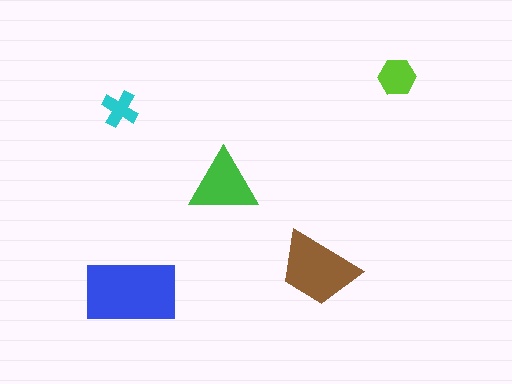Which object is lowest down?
The blue rectangle is bottommost.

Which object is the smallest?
The cyan cross.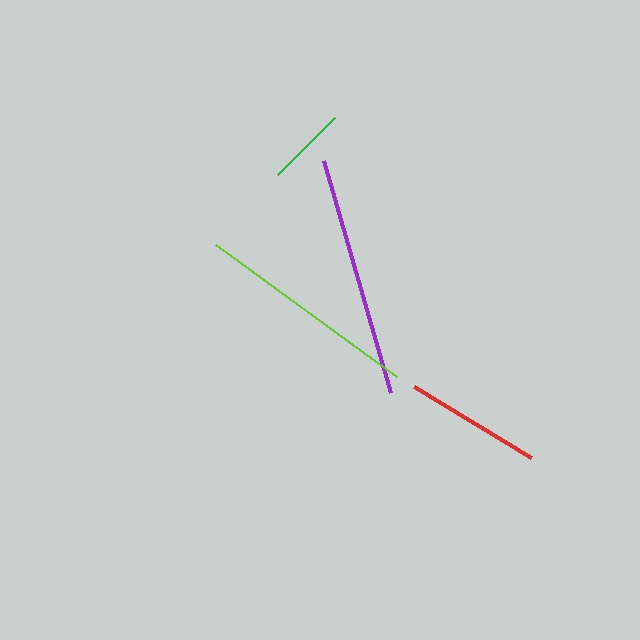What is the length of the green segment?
The green segment is approximately 81 pixels long.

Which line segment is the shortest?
The green line is the shortest at approximately 81 pixels.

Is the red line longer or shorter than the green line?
The red line is longer than the green line.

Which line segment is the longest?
The purple line is the longest at approximately 241 pixels.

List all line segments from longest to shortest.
From longest to shortest: purple, lime, red, green.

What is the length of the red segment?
The red segment is approximately 136 pixels long.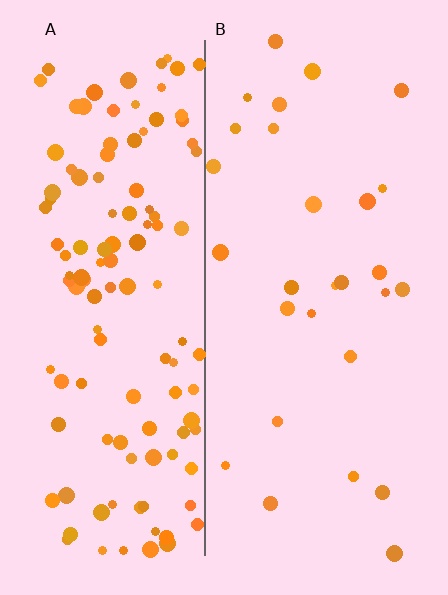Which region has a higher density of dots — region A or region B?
A (the left).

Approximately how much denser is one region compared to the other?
Approximately 4.3× — region A over region B.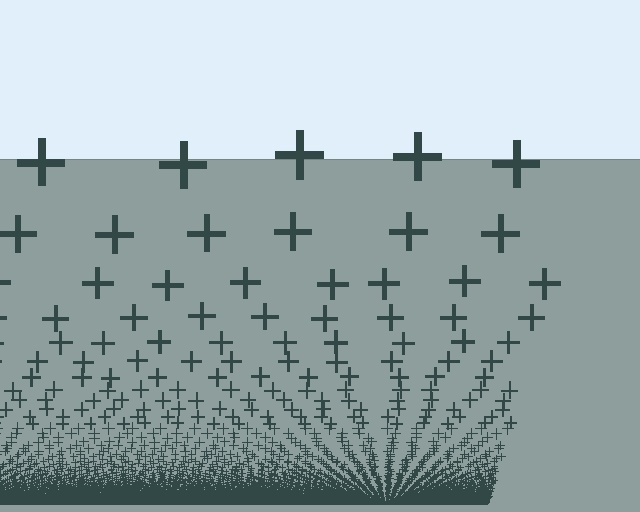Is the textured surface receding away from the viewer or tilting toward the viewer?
The surface appears to tilt toward the viewer. Texture elements get larger and sparser toward the top.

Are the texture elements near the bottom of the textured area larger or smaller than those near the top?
Smaller. The gradient is inverted — elements near the bottom are smaller and denser.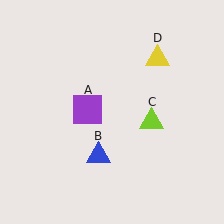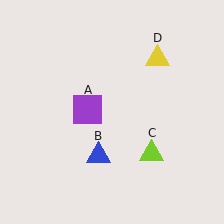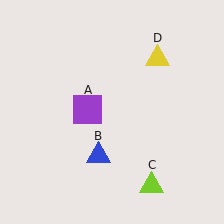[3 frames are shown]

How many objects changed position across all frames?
1 object changed position: lime triangle (object C).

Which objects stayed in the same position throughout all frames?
Purple square (object A) and blue triangle (object B) and yellow triangle (object D) remained stationary.